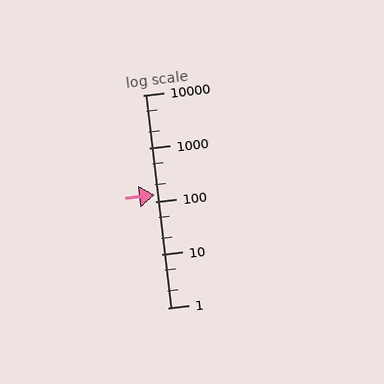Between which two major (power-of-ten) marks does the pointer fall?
The pointer is between 100 and 1000.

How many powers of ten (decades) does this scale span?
The scale spans 4 decades, from 1 to 10000.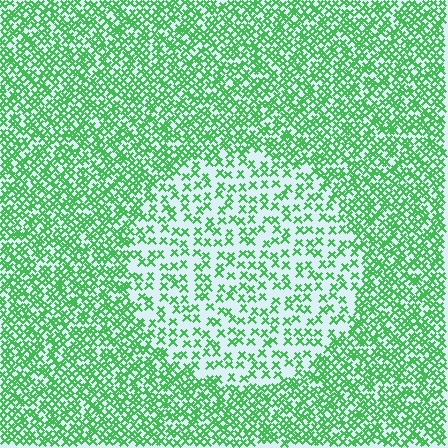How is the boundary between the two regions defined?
The boundary is defined by a change in element density (approximately 2.2x ratio). All elements are the same color, size, and shape.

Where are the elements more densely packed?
The elements are more densely packed outside the circle boundary.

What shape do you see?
I see a circle.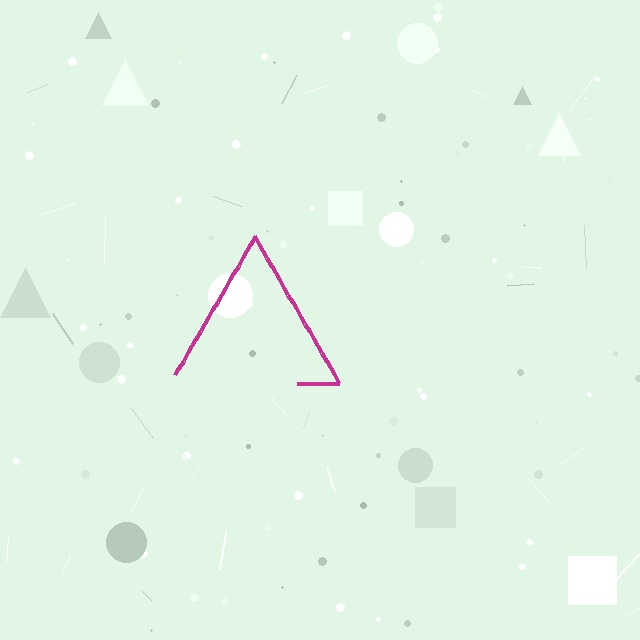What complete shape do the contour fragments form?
The contour fragments form a triangle.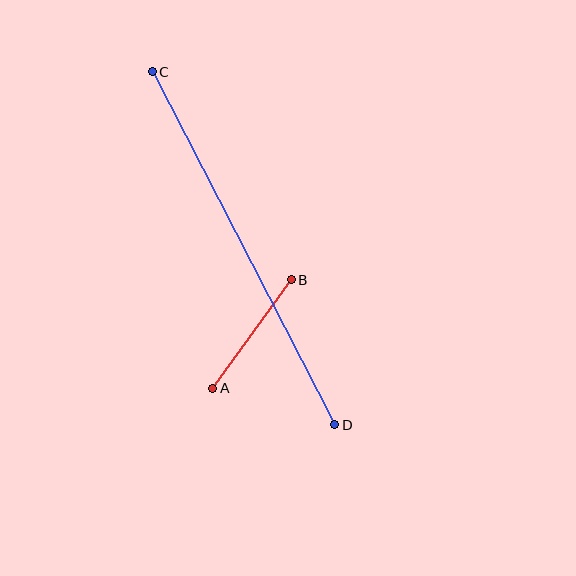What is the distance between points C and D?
The distance is approximately 397 pixels.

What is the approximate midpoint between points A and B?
The midpoint is at approximately (252, 334) pixels.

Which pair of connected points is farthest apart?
Points C and D are farthest apart.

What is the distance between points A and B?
The distance is approximately 134 pixels.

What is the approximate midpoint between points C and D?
The midpoint is at approximately (244, 248) pixels.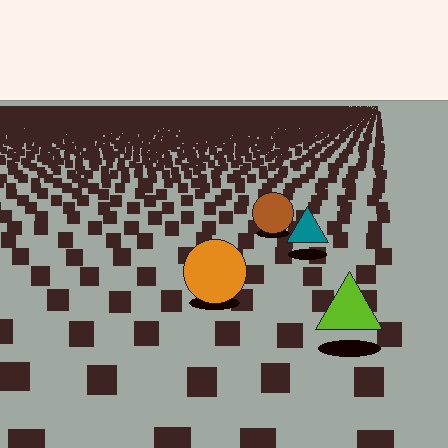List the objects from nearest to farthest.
From nearest to farthest: the lime triangle, the orange circle, the teal triangle, the brown circle.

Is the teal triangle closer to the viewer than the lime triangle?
No. The lime triangle is closer — you can tell from the texture gradient: the ground texture is coarser near it.